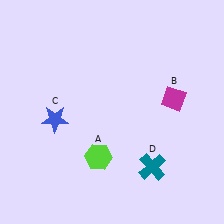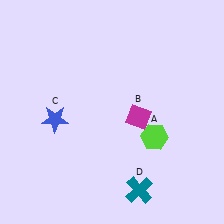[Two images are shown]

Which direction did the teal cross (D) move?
The teal cross (D) moved down.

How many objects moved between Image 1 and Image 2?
3 objects moved between the two images.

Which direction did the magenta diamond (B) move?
The magenta diamond (B) moved left.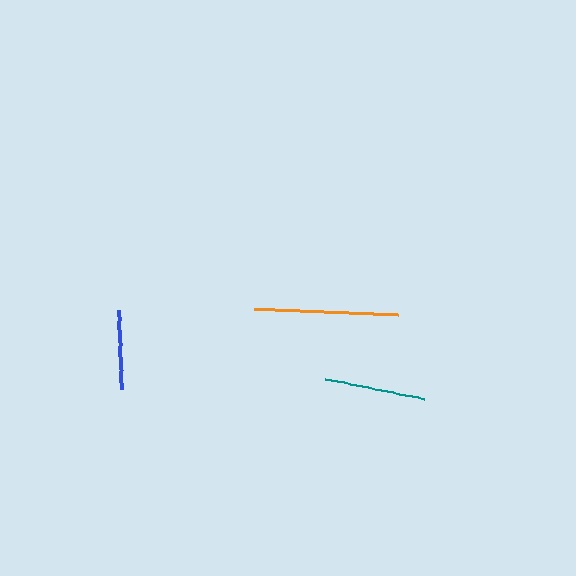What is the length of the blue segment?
The blue segment is approximately 79 pixels long.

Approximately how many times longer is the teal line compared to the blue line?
The teal line is approximately 1.3 times the length of the blue line.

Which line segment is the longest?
The orange line is the longest at approximately 144 pixels.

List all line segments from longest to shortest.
From longest to shortest: orange, teal, blue.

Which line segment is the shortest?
The blue line is the shortest at approximately 79 pixels.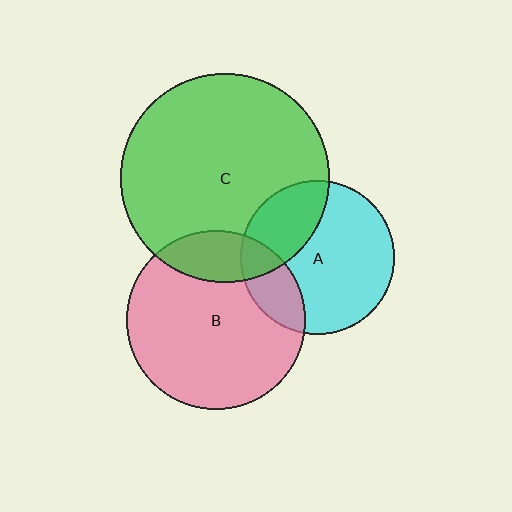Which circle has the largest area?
Circle C (green).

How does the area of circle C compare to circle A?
Approximately 1.8 times.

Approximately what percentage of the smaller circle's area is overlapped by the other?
Approximately 20%.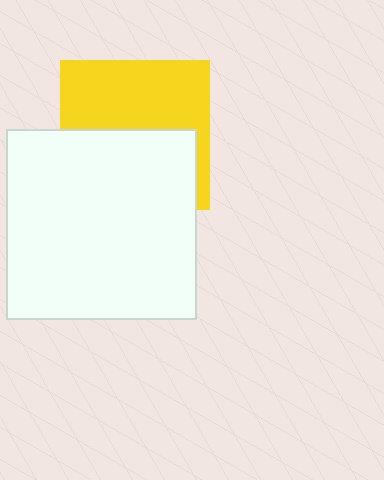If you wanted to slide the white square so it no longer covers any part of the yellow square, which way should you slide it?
Slide it down — that is the most direct way to separate the two shapes.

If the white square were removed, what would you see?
You would see the complete yellow square.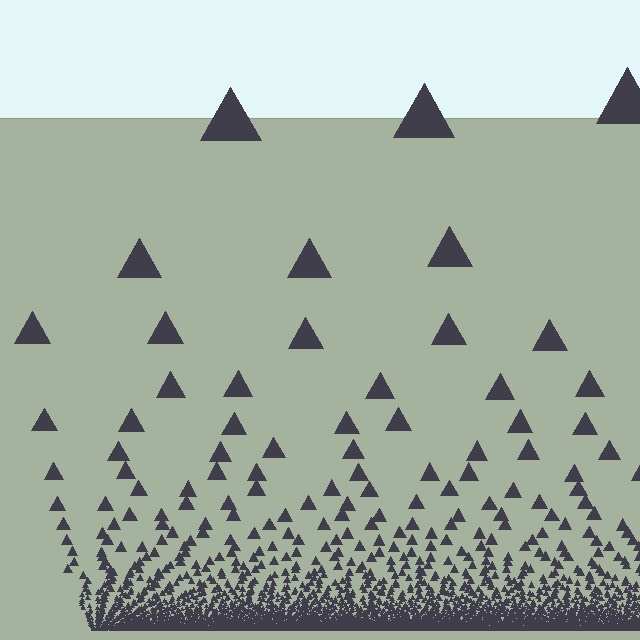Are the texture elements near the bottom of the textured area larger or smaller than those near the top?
Smaller. The gradient is inverted — elements near the bottom are smaller and denser.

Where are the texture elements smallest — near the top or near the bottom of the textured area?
Near the bottom.